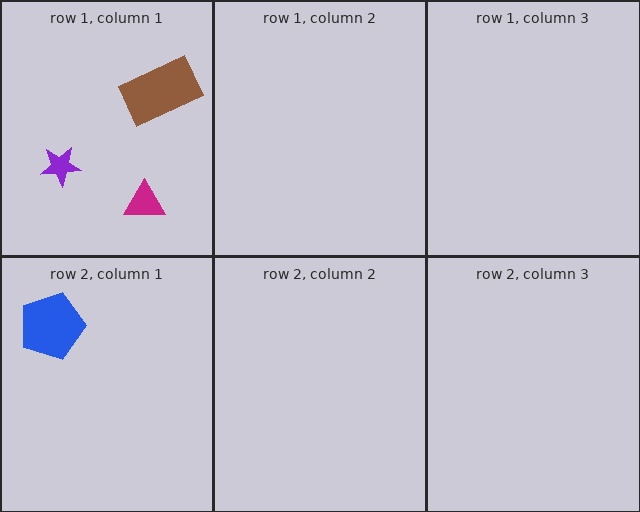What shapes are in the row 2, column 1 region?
The blue pentagon.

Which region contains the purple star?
The row 1, column 1 region.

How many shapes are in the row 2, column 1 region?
1.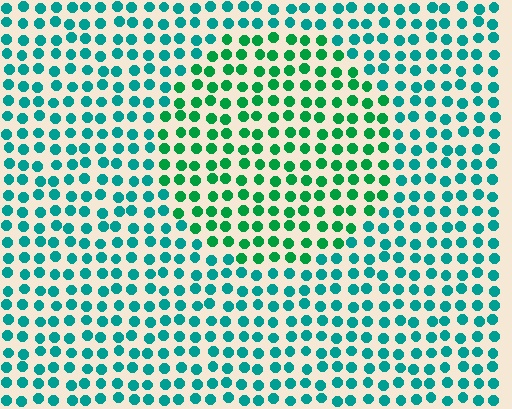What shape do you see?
I see a circle.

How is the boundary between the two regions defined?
The boundary is defined purely by a slight shift in hue (about 33 degrees). Spacing, size, and orientation are identical on both sides.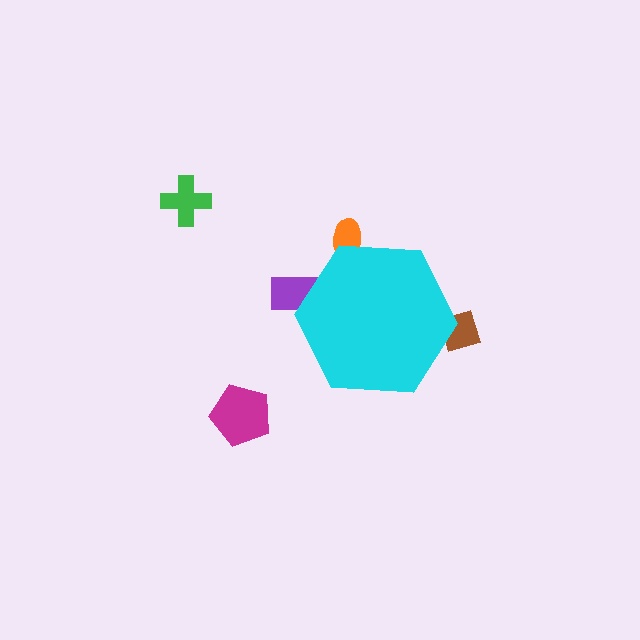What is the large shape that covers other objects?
A cyan hexagon.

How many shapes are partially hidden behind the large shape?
3 shapes are partially hidden.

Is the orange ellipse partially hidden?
Yes, the orange ellipse is partially hidden behind the cyan hexagon.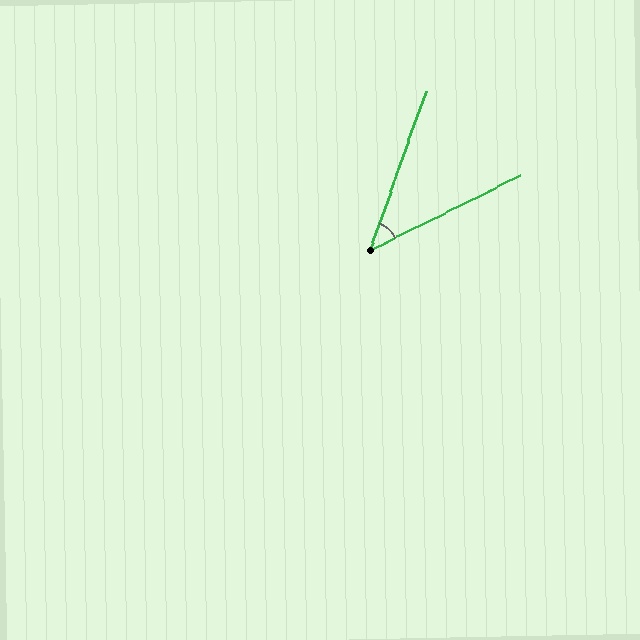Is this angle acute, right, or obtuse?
It is acute.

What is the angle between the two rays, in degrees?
Approximately 44 degrees.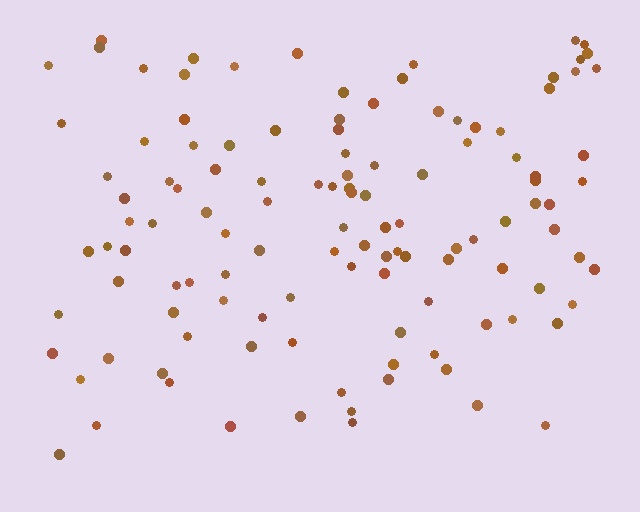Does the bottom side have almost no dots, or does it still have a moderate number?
Still a moderate number, just noticeably fewer than the top.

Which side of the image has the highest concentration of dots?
The top.